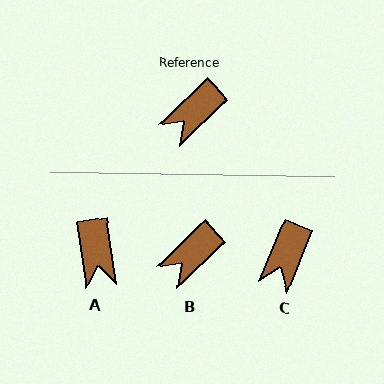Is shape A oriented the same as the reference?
No, it is off by about 54 degrees.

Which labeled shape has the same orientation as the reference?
B.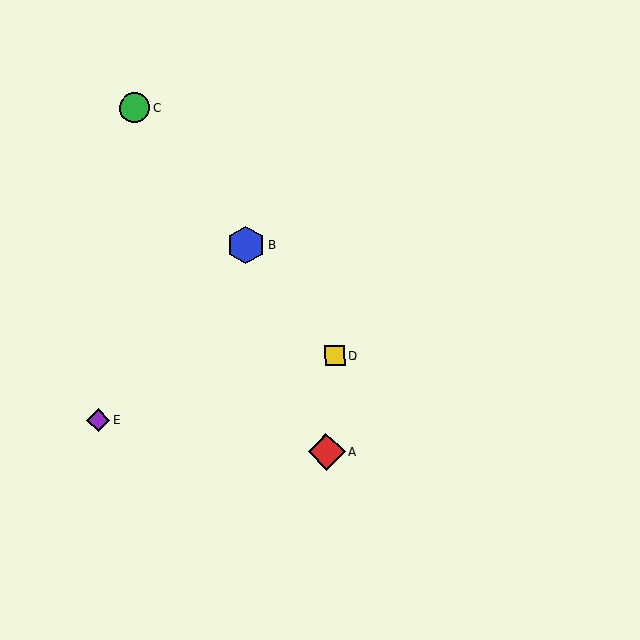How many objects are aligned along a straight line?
3 objects (B, C, D) are aligned along a straight line.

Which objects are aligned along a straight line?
Objects B, C, D are aligned along a straight line.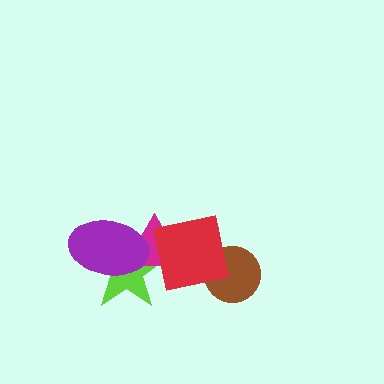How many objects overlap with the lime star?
3 objects overlap with the lime star.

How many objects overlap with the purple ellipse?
2 objects overlap with the purple ellipse.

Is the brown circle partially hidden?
Yes, it is partially covered by another shape.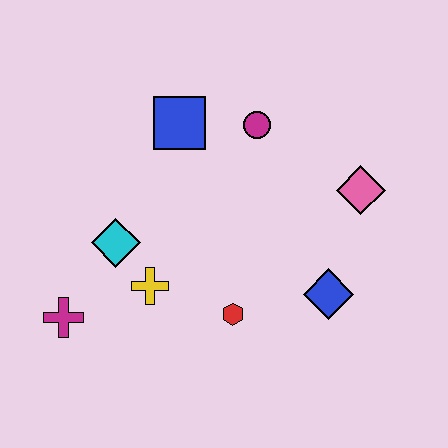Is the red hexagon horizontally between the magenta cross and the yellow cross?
No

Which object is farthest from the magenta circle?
The magenta cross is farthest from the magenta circle.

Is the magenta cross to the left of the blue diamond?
Yes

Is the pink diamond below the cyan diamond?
No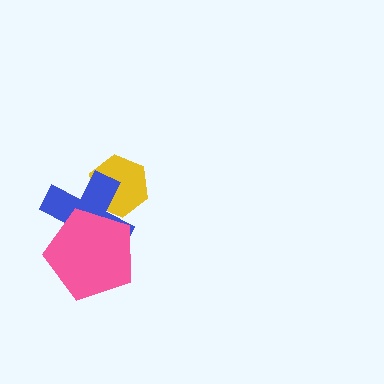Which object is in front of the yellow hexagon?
The blue cross is in front of the yellow hexagon.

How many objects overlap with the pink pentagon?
1 object overlaps with the pink pentagon.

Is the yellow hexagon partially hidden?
Yes, it is partially covered by another shape.